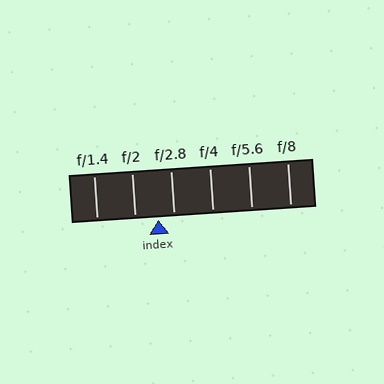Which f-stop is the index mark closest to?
The index mark is closest to f/2.8.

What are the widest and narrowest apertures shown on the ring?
The widest aperture shown is f/1.4 and the narrowest is f/8.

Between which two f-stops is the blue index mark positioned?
The index mark is between f/2 and f/2.8.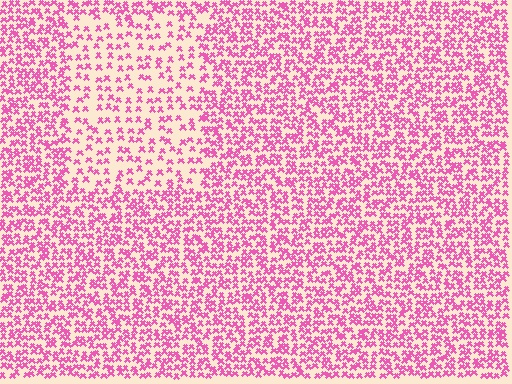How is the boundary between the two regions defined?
The boundary is defined by a change in element density (approximately 2.0x ratio). All elements are the same color, size, and shape.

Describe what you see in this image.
The image contains small pink elements arranged at two different densities. A rectangle-shaped region is visible where the elements are less densely packed than the surrounding area.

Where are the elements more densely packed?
The elements are more densely packed outside the rectangle boundary.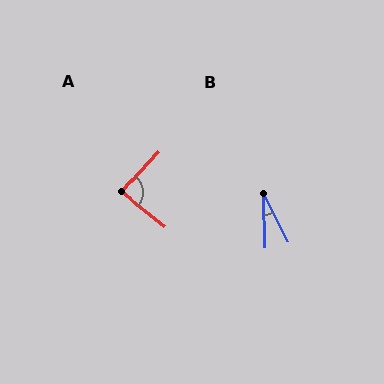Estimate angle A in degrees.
Approximately 85 degrees.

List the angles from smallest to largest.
B (24°), A (85°).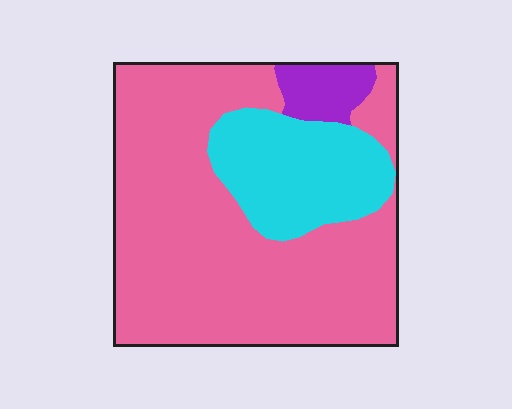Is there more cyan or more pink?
Pink.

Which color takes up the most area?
Pink, at roughly 70%.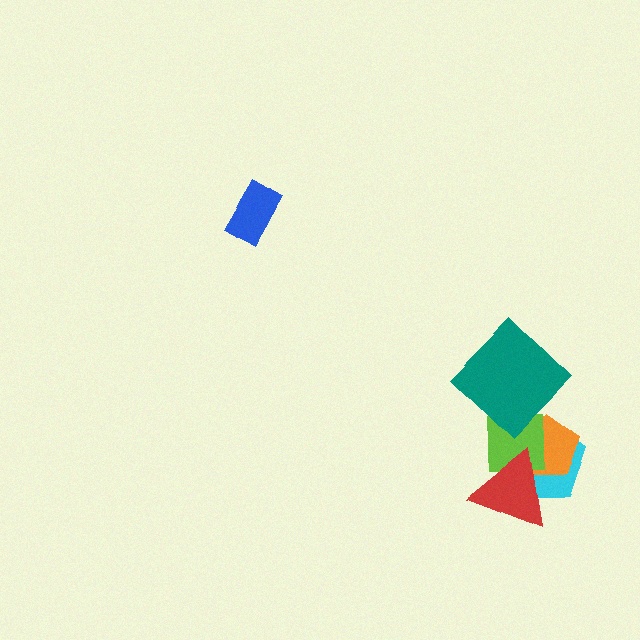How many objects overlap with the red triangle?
3 objects overlap with the red triangle.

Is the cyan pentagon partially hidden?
Yes, it is partially covered by another shape.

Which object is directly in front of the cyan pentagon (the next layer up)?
The orange pentagon is directly in front of the cyan pentagon.